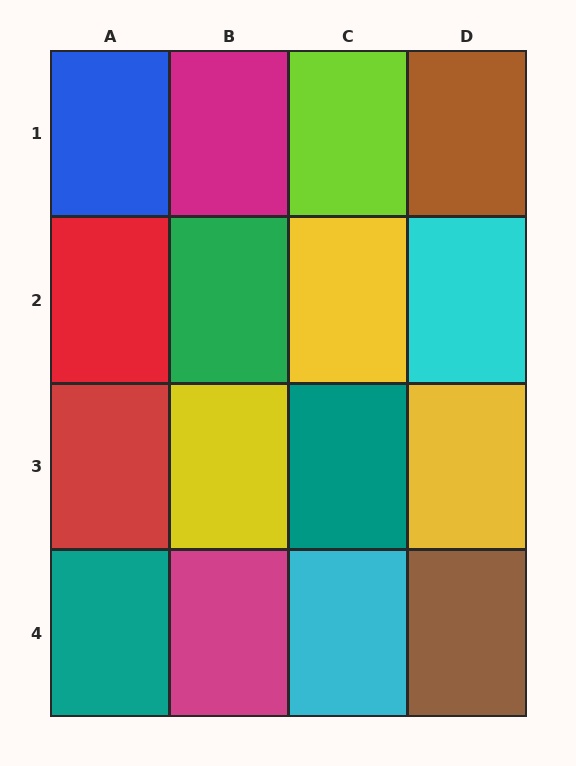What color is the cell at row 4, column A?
Teal.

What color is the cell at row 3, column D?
Yellow.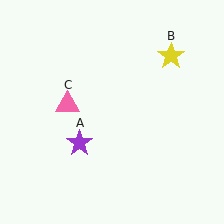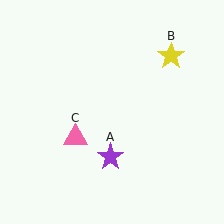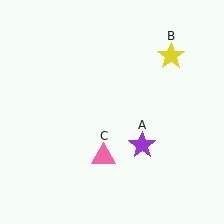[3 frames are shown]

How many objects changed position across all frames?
2 objects changed position: purple star (object A), pink triangle (object C).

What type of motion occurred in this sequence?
The purple star (object A), pink triangle (object C) rotated counterclockwise around the center of the scene.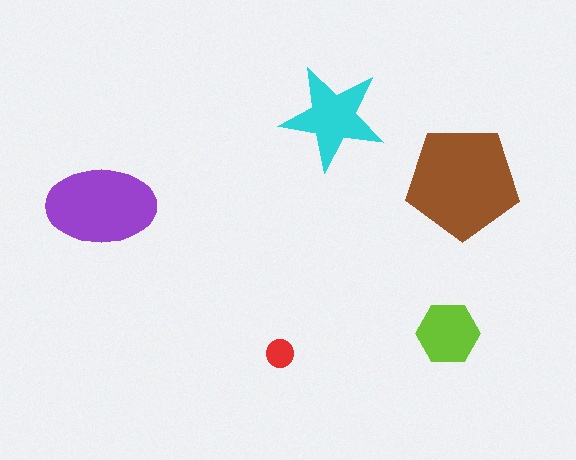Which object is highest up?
The cyan star is topmost.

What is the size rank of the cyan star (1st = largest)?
3rd.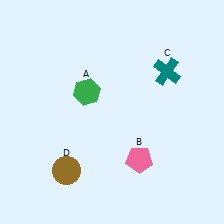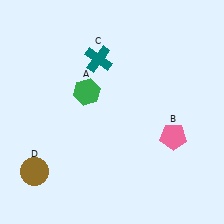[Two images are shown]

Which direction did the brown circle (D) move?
The brown circle (D) moved left.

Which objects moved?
The objects that moved are: the pink pentagon (B), the teal cross (C), the brown circle (D).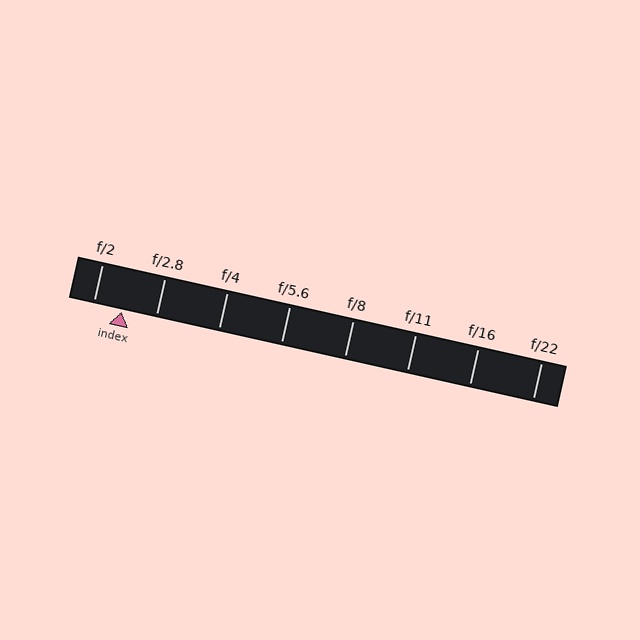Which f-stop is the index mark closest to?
The index mark is closest to f/2.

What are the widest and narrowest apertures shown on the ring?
The widest aperture shown is f/2 and the narrowest is f/22.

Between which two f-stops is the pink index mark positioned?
The index mark is between f/2 and f/2.8.